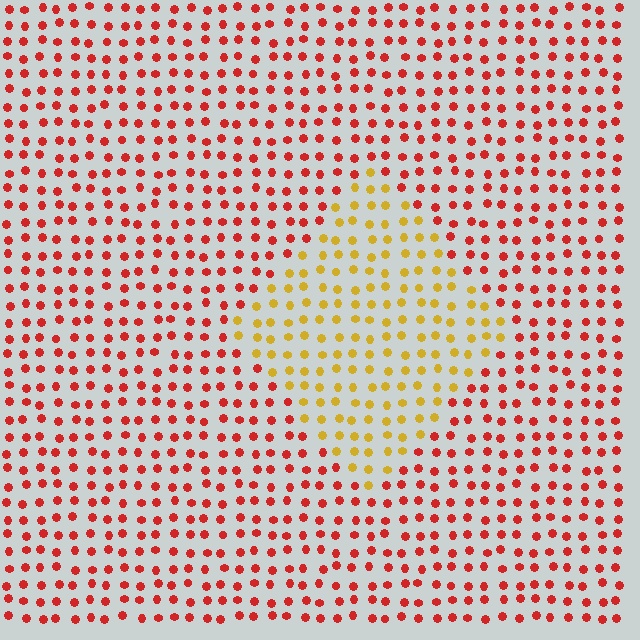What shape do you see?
I see a diamond.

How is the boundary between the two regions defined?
The boundary is defined purely by a slight shift in hue (about 48 degrees). Spacing, size, and orientation are identical on both sides.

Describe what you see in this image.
The image is filled with small red elements in a uniform arrangement. A diamond-shaped region is visible where the elements are tinted to a slightly different hue, forming a subtle color boundary.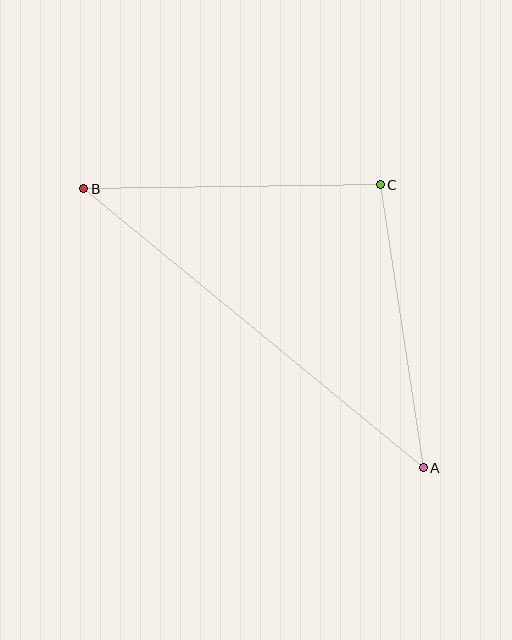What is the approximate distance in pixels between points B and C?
The distance between B and C is approximately 297 pixels.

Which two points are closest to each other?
Points A and C are closest to each other.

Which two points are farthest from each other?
Points A and B are farthest from each other.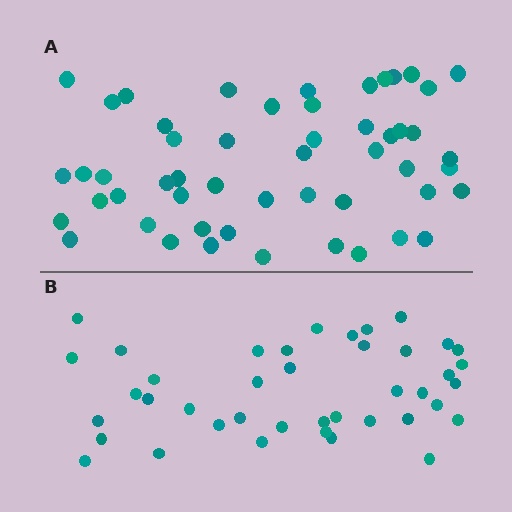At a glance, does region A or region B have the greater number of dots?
Region A (the top region) has more dots.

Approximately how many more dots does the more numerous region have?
Region A has roughly 12 or so more dots than region B.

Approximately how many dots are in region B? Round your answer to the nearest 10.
About 40 dots. (The exact count is 41, which rounds to 40.)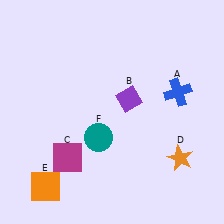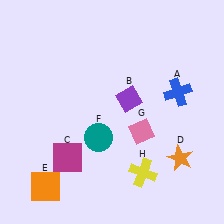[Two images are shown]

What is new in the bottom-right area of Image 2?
A yellow cross (H) was added in the bottom-right area of Image 2.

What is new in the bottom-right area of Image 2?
A pink diamond (G) was added in the bottom-right area of Image 2.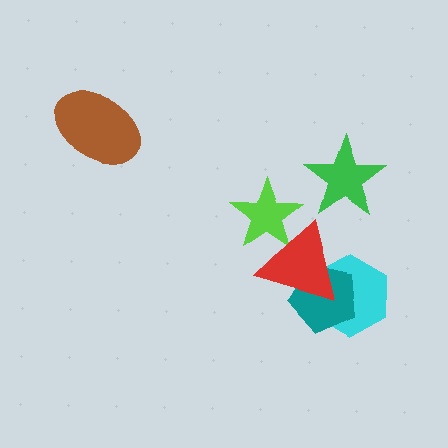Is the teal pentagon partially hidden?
Yes, it is partially covered by another shape.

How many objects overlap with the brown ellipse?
0 objects overlap with the brown ellipse.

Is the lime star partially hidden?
Yes, it is partially covered by another shape.